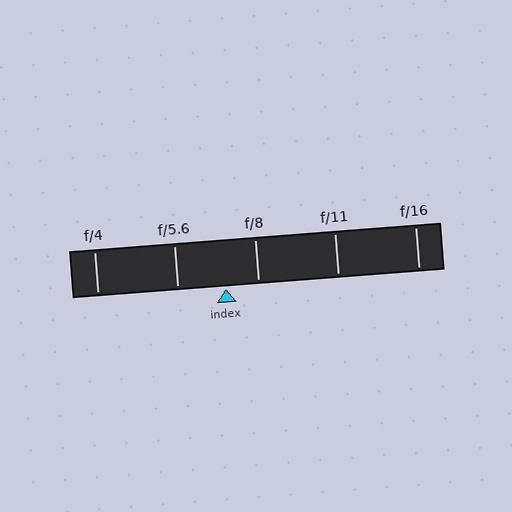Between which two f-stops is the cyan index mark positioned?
The index mark is between f/5.6 and f/8.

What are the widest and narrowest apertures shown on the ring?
The widest aperture shown is f/4 and the narrowest is f/16.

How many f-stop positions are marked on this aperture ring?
There are 5 f-stop positions marked.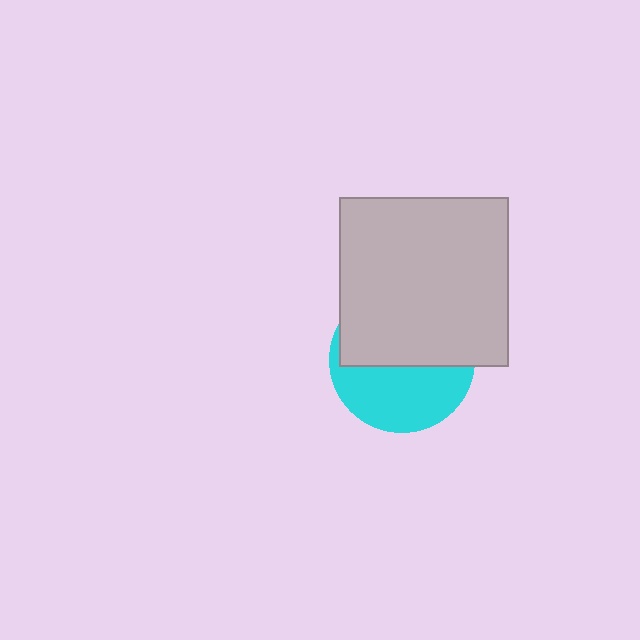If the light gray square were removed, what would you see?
You would see the complete cyan circle.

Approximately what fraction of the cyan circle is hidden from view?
Roughly 54% of the cyan circle is hidden behind the light gray square.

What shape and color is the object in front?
The object in front is a light gray square.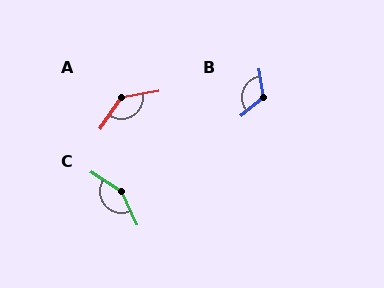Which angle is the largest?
C, at approximately 148 degrees.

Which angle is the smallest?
B, at approximately 122 degrees.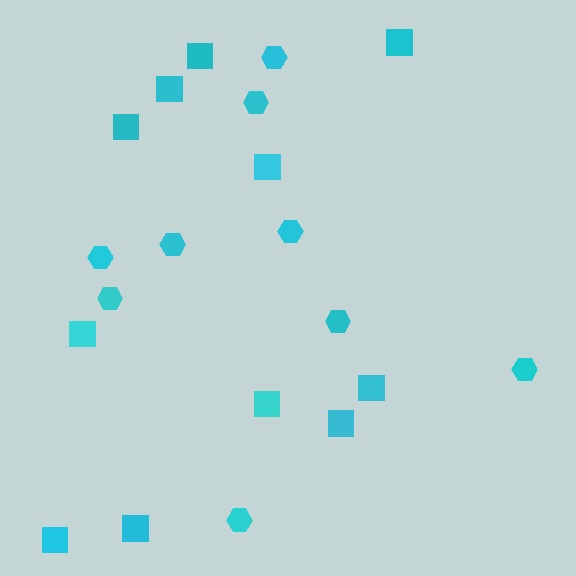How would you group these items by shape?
There are 2 groups: one group of hexagons (9) and one group of squares (11).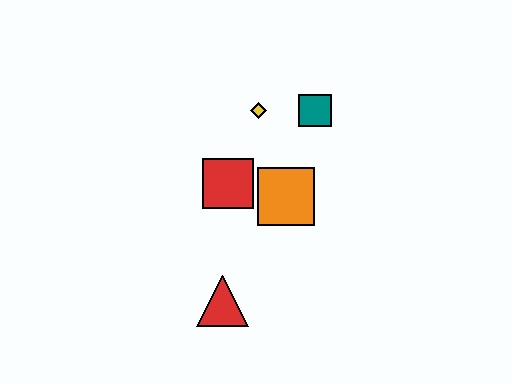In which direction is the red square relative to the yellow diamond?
The red square is below the yellow diamond.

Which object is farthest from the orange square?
The red triangle is farthest from the orange square.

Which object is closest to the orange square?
The red square is closest to the orange square.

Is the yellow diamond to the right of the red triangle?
Yes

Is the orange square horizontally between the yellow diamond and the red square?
No